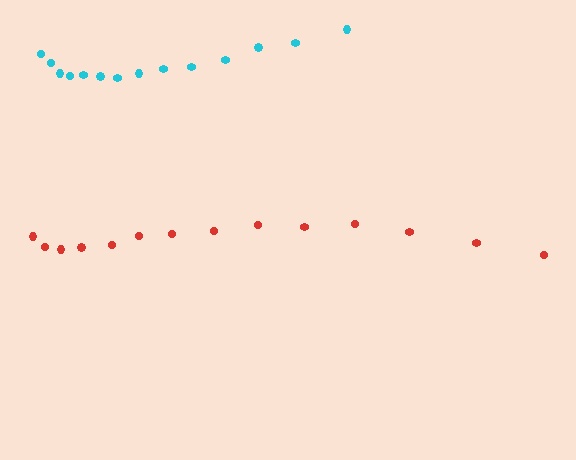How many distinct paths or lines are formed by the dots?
There are 2 distinct paths.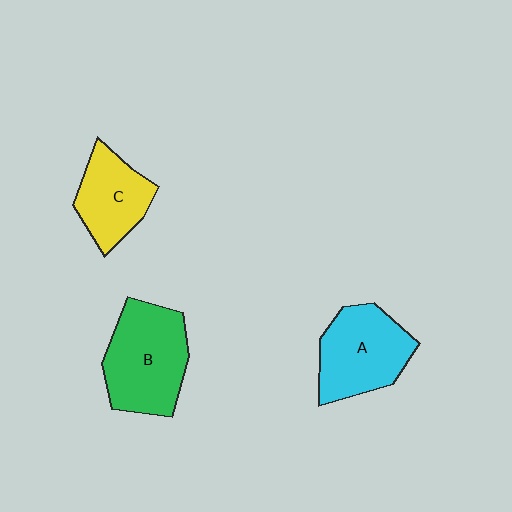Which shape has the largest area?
Shape B (green).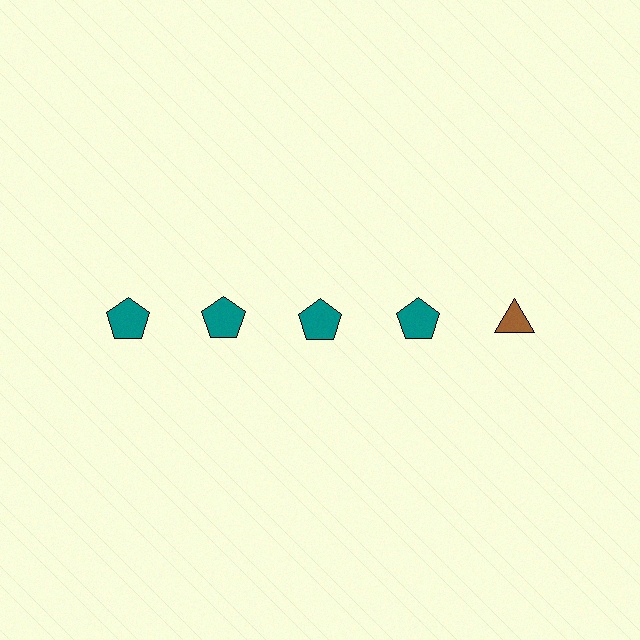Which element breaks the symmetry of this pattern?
The brown triangle in the top row, rightmost column breaks the symmetry. All other shapes are teal pentagons.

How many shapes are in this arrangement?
There are 5 shapes arranged in a grid pattern.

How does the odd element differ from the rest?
It differs in both color (brown instead of teal) and shape (triangle instead of pentagon).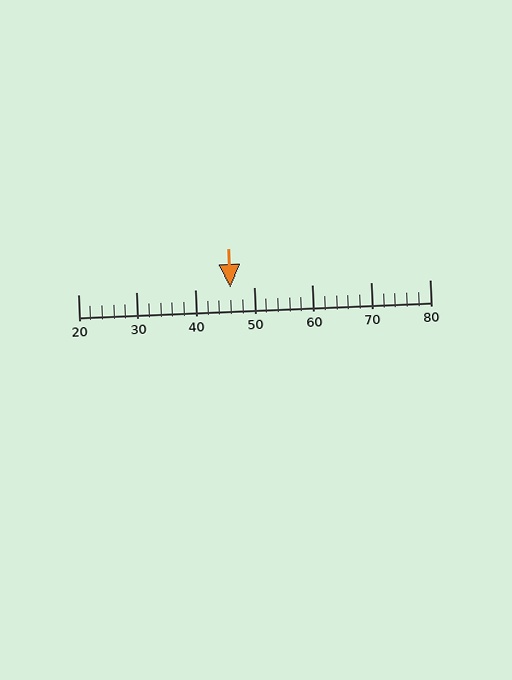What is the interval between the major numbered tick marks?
The major tick marks are spaced 10 units apart.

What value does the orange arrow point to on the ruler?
The orange arrow points to approximately 46.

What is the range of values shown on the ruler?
The ruler shows values from 20 to 80.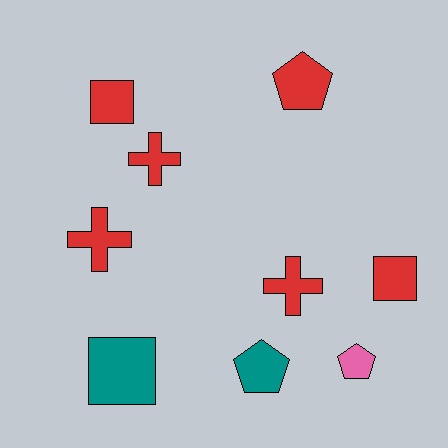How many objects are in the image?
There are 9 objects.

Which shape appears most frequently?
Pentagon, with 3 objects.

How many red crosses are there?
There are 3 red crosses.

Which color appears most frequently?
Red, with 6 objects.